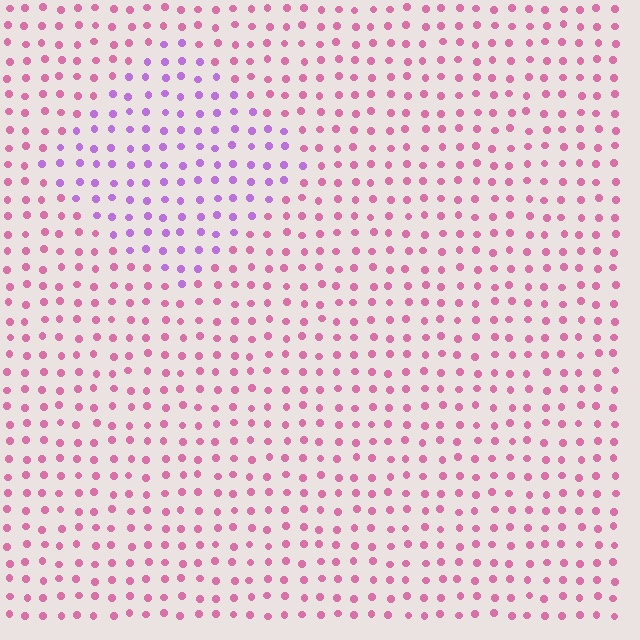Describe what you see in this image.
The image is filled with small pink elements in a uniform arrangement. A diamond-shaped region is visible where the elements are tinted to a slightly different hue, forming a subtle color boundary.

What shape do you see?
I see a diamond.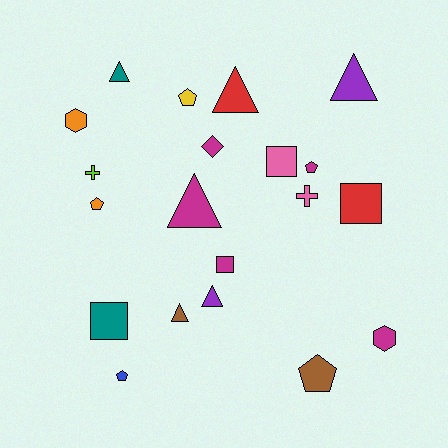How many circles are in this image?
There are no circles.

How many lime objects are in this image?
There is 1 lime object.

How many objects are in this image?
There are 20 objects.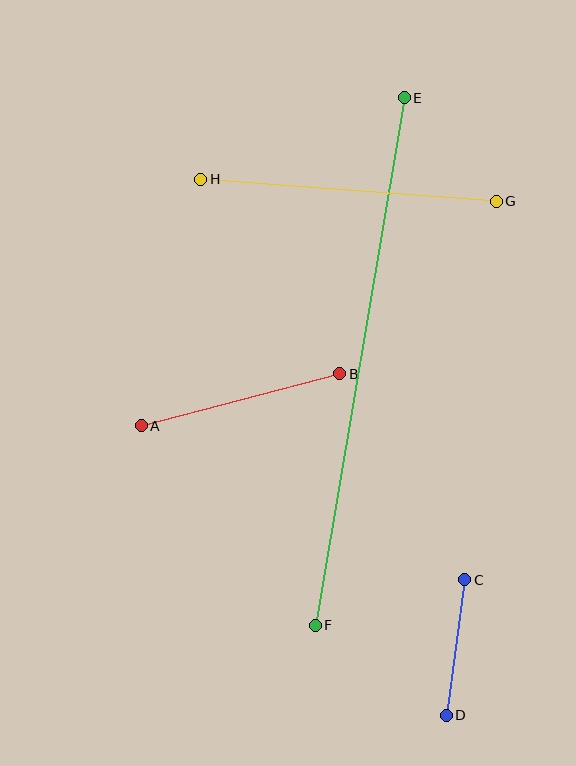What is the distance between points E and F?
The distance is approximately 535 pixels.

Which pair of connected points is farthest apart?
Points E and F are farthest apart.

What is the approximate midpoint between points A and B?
The midpoint is at approximately (240, 400) pixels.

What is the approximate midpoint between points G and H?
The midpoint is at approximately (349, 190) pixels.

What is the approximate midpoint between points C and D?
The midpoint is at approximately (455, 648) pixels.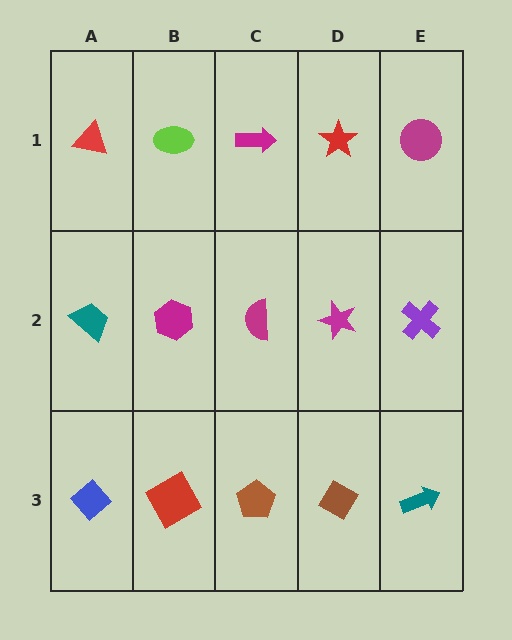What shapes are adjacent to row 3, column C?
A magenta semicircle (row 2, column C), a red square (row 3, column B), a brown diamond (row 3, column D).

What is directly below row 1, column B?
A magenta hexagon.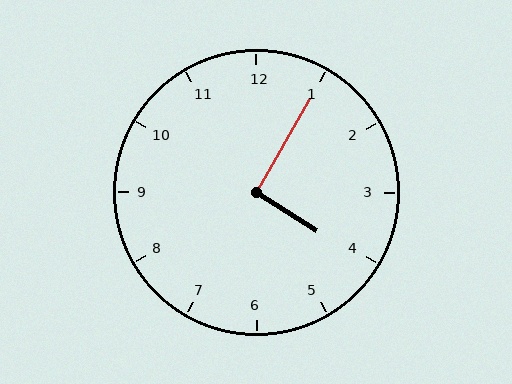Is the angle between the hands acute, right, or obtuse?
It is right.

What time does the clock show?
4:05.